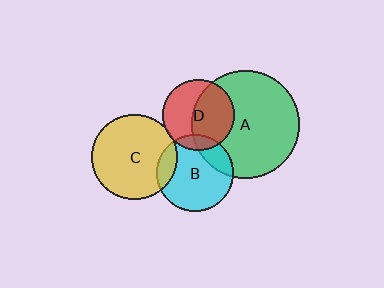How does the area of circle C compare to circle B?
Approximately 1.2 times.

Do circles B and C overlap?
Yes.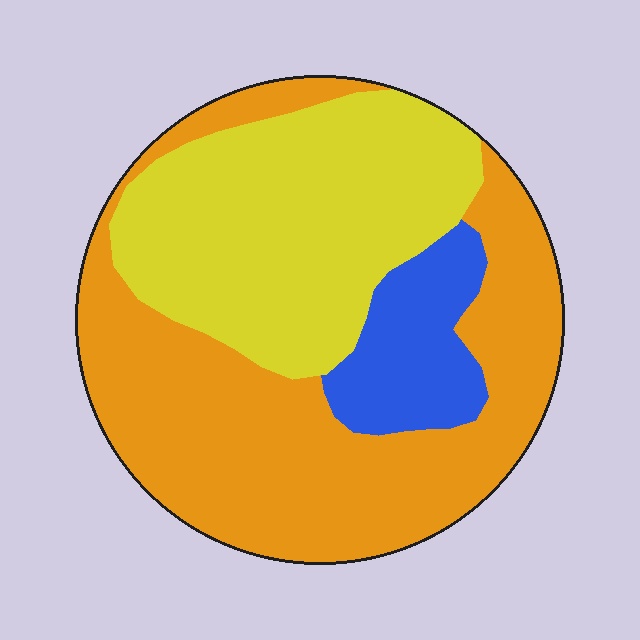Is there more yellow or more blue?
Yellow.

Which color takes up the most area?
Orange, at roughly 50%.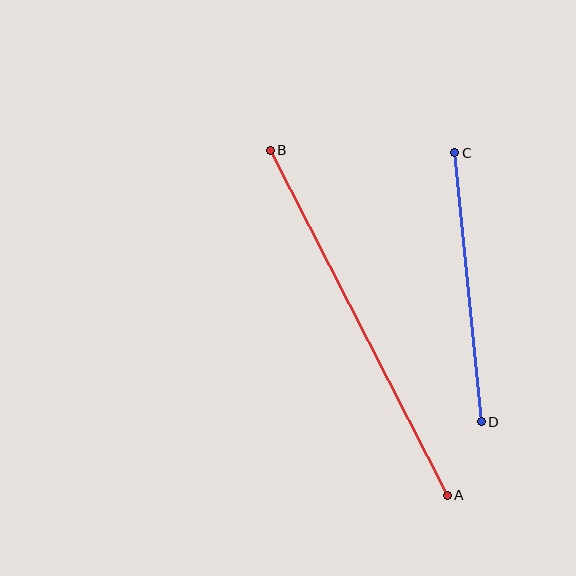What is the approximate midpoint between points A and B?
The midpoint is at approximately (359, 323) pixels.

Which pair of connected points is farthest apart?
Points A and B are farthest apart.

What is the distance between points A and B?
The distance is approximately 388 pixels.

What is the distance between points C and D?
The distance is approximately 270 pixels.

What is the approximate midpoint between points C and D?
The midpoint is at approximately (468, 287) pixels.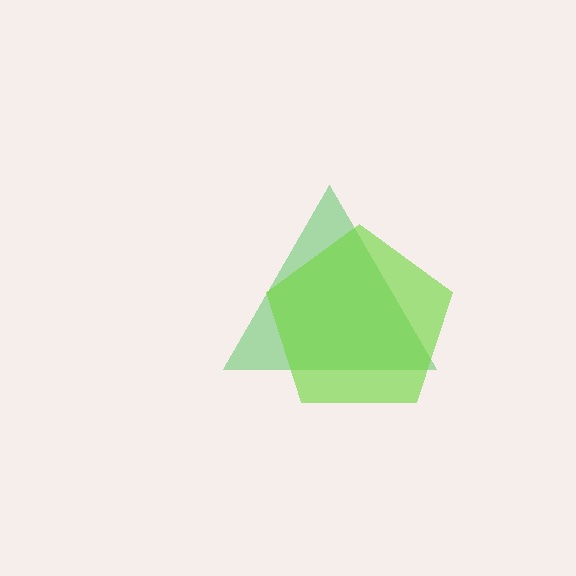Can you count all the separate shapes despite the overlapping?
Yes, there are 2 separate shapes.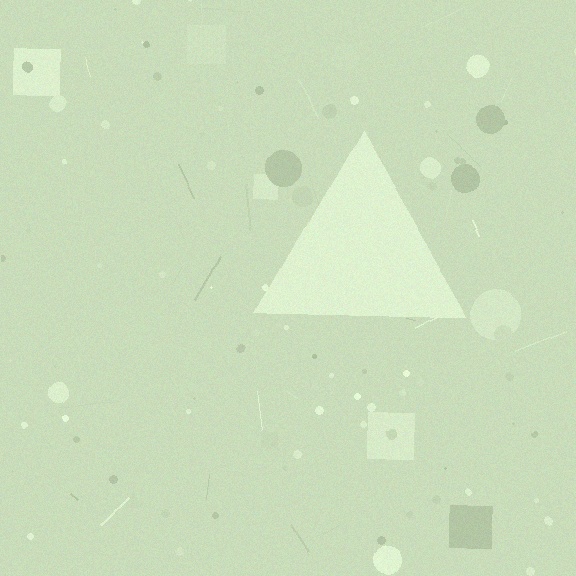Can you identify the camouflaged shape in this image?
The camouflaged shape is a triangle.